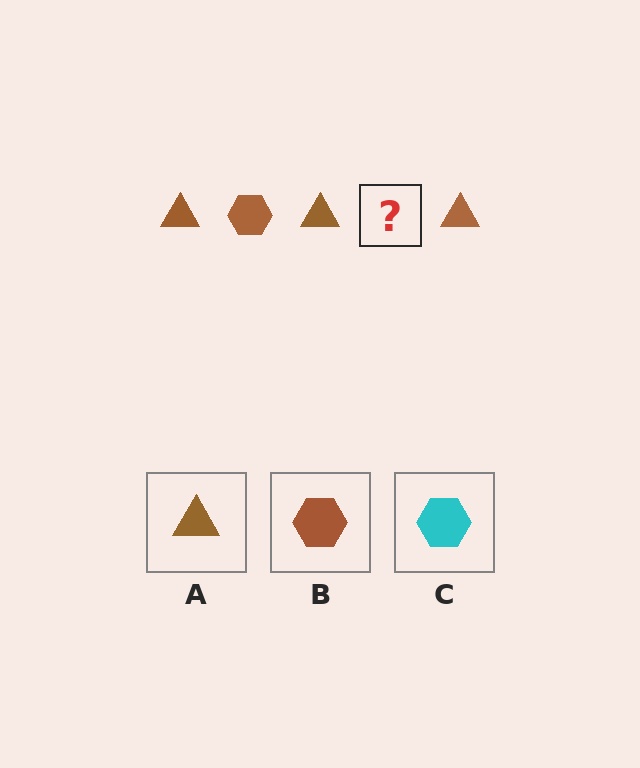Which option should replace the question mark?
Option B.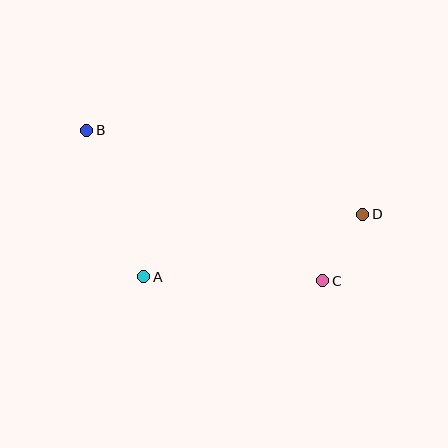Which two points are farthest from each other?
Points B and D are farthest from each other.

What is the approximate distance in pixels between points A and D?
The distance between A and D is approximately 228 pixels.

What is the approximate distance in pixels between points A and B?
The distance between A and B is approximately 157 pixels.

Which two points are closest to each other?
Points C and D are closest to each other.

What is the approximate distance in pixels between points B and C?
The distance between B and C is approximately 280 pixels.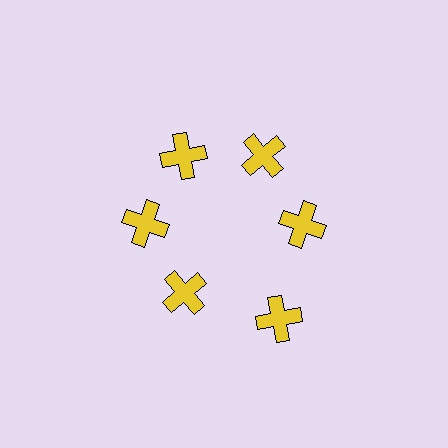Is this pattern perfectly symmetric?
No. The 6 yellow crosses are arranged in a ring, but one element near the 5 o'clock position is pushed outward from the center, breaking the 6-fold rotational symmetry.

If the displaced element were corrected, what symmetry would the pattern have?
It would have 6-fold rotational symmetry — the pattern would map onto itself every 60 degrees.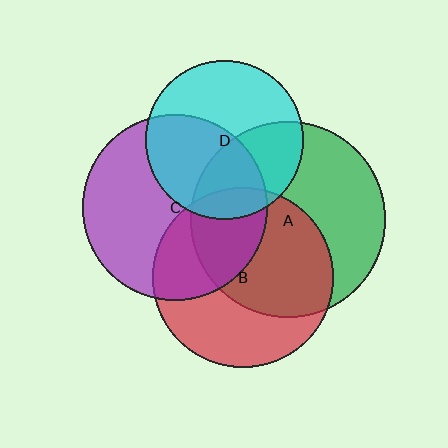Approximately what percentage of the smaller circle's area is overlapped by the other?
Approximately 10%.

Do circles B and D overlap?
Yes.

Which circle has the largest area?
Circle A (green).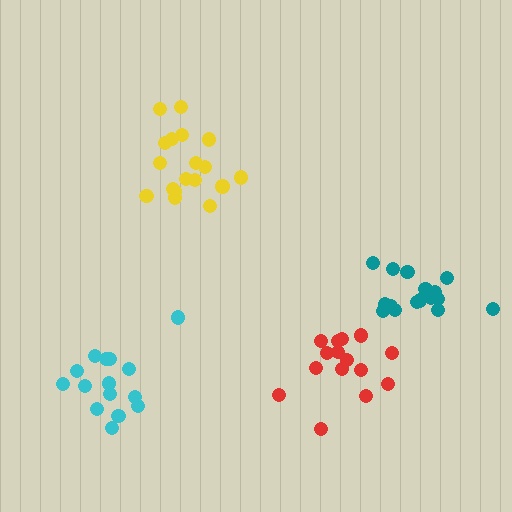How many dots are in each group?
Group 1: 15 dots, Group 2: 15 dots, Group 3: 17 dots, Group 4: 18 dots (65 total).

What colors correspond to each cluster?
The clusters are colored: cyan, red, teal, yellow.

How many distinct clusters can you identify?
There are 4 distinct clusters.